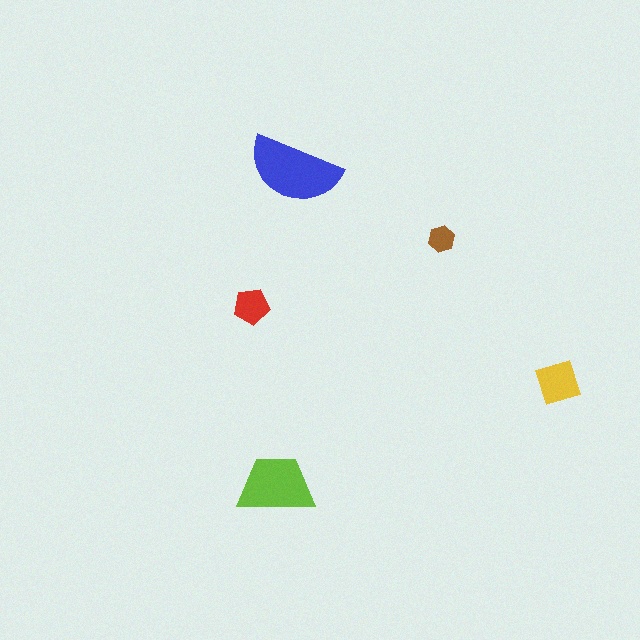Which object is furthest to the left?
The red pentagon is leftmost.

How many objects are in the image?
There are 5 objects in the image.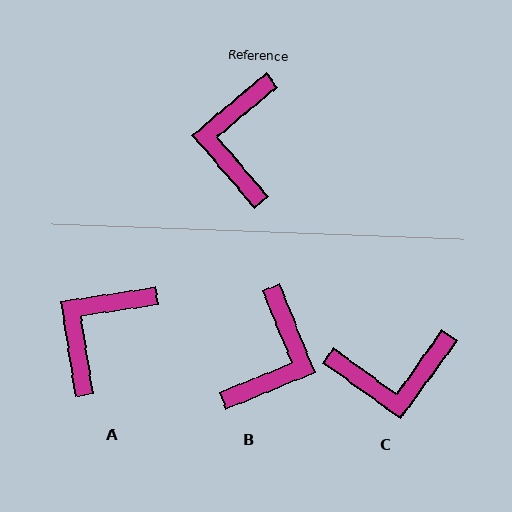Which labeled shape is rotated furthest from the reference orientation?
B, about 162 degrees away.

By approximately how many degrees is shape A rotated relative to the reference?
Approximately 31 degrees clockwise.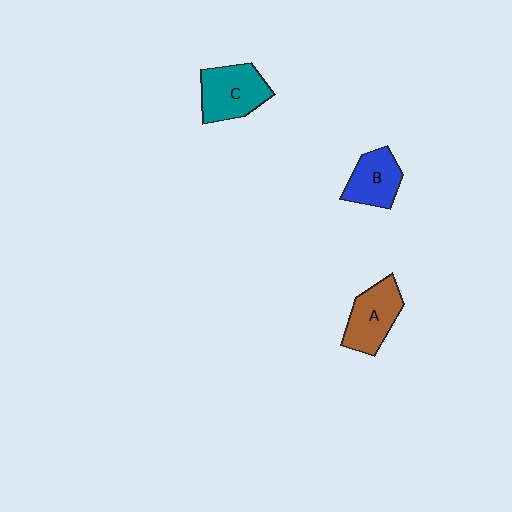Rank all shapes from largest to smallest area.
From largest to smallest: C (teal), A (brown), B (blue).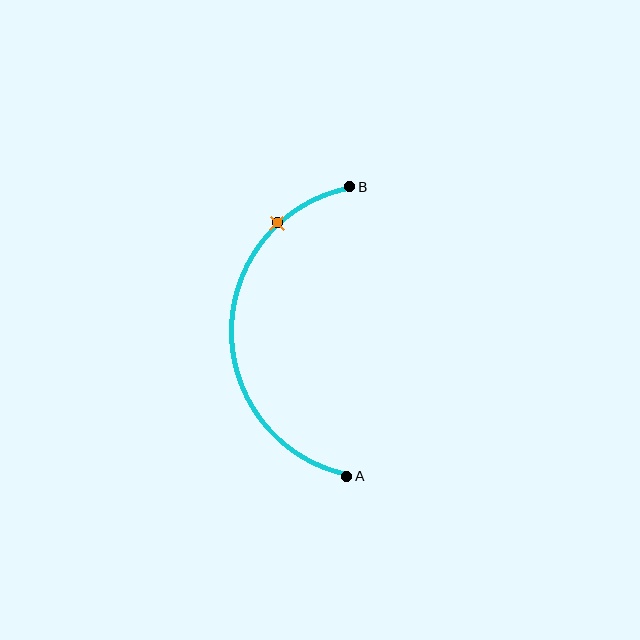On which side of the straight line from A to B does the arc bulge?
The arc bulges to the left of the straight line connecting A and B.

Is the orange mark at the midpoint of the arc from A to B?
No. The orange mark lies on the arc but is closer to endpoint B. The arc midpoint would be at the point on the curve equidistant along the arc from both A and B.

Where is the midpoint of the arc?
The arc midpoint is the point on the curve farthest from the straight line joining A and B. It sits to the left of that line.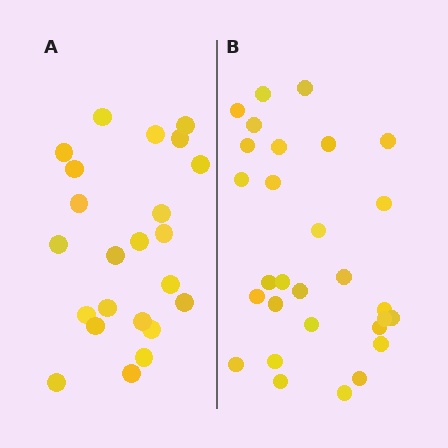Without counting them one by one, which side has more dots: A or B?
Region B (the right region) has more dots.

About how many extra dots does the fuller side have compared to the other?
Region B has about 6 more dots than region A.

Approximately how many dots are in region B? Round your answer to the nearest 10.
About 30 dots. (The exact count is 29, which rounds to 30.)